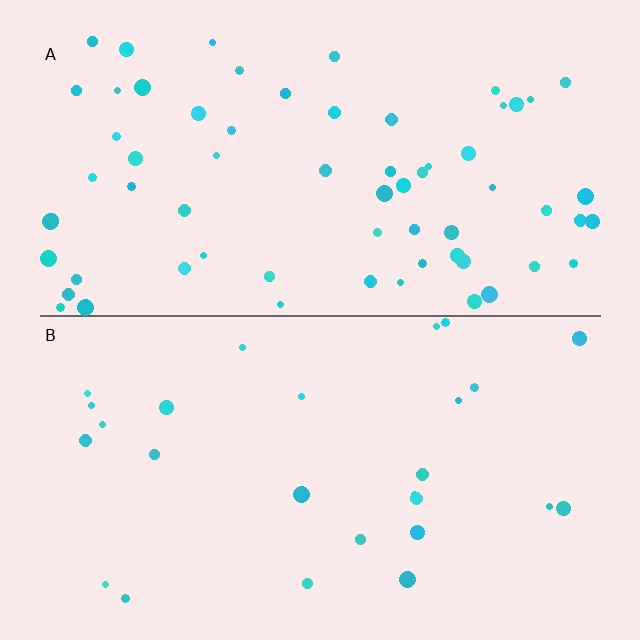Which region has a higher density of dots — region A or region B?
A (the top).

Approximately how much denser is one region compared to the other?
Approximately 2.4× — region A over region B.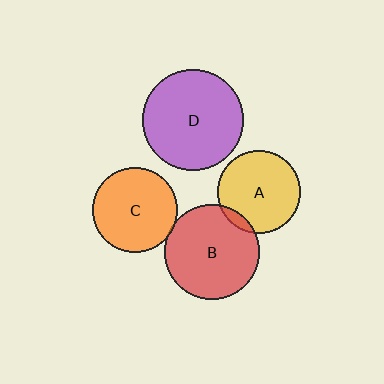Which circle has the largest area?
Circle D (purple).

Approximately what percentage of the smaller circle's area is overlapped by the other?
Approximately 5%.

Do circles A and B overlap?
Yes.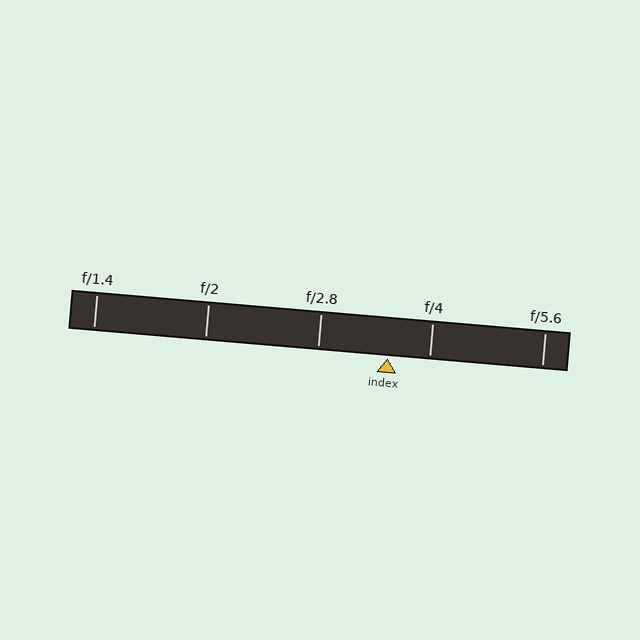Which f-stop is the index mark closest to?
The index mark is closest to f/4.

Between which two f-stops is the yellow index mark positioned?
The index mark is between f/2.8 and f/4.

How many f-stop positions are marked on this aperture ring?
There are 5 f-stop positions marked.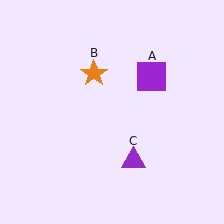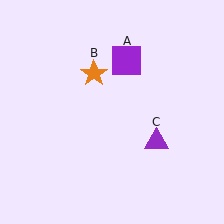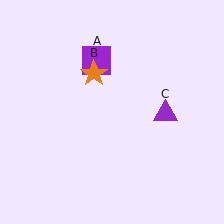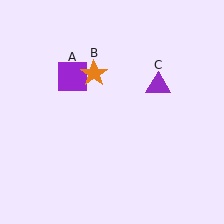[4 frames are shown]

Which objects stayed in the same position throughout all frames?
Orange star (object B) remained stationary.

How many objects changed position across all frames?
2 objects changed position: purple square (object A), purple triangle (object C).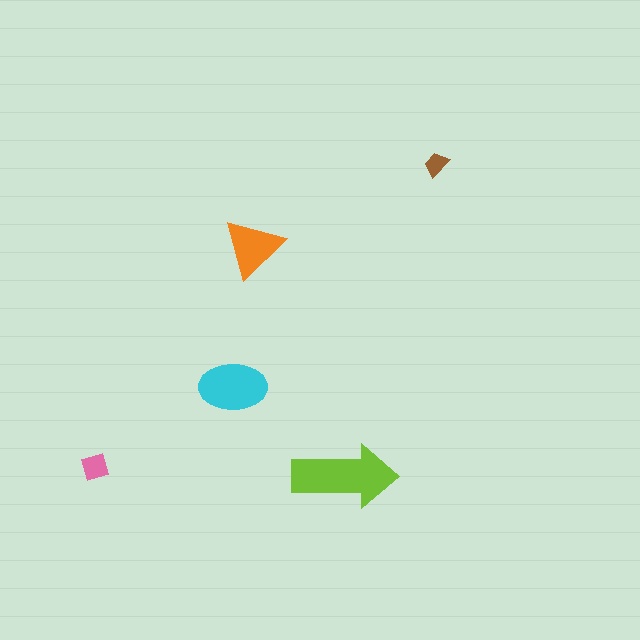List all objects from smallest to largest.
The brown trapezoid, the pink diamond, the orange triangle, the cyan ellipse, the lime arrow.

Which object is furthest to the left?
The pink diamond is leftmost.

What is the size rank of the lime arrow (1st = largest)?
1st.